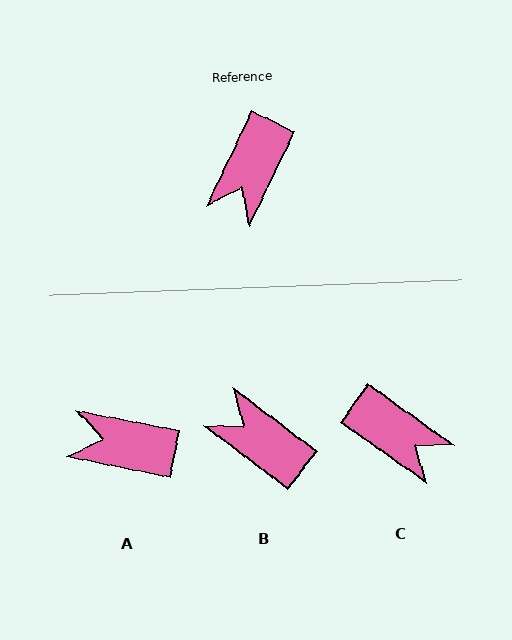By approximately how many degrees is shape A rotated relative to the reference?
Approximately 75 degrees clockwise.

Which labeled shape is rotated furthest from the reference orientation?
B, about 101 degrees away.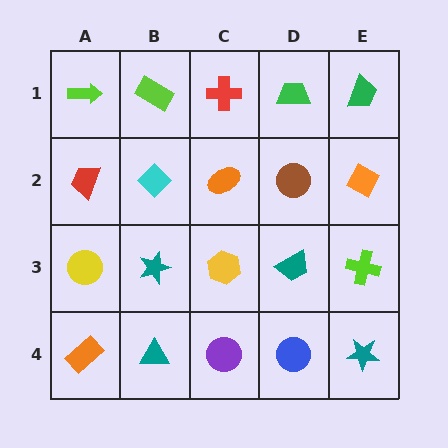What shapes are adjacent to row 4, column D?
A teal trapezoid (row 3, column D), a purple circle (row 4, column C), a teal star (row 4, column E).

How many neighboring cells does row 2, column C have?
4.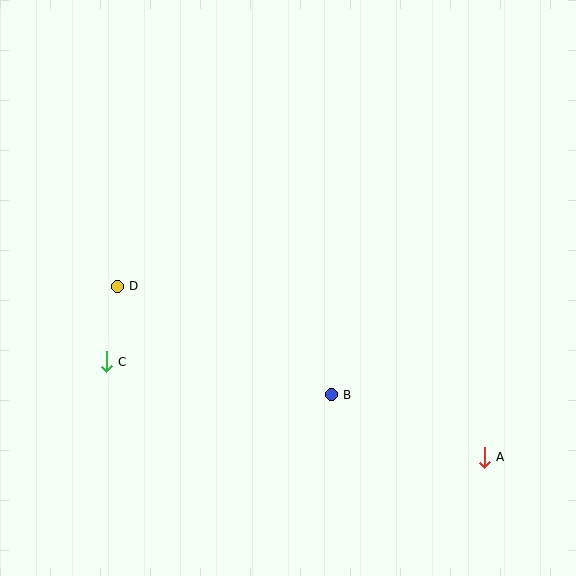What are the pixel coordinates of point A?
Point A is at (484, 458).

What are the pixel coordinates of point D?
Point D is at (117, 286).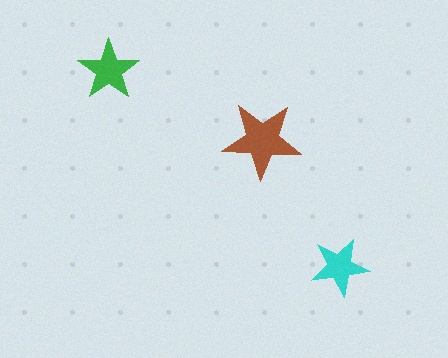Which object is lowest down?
The cyan star is bottommost.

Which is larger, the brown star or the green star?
The brown one.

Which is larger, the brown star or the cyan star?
The brown one.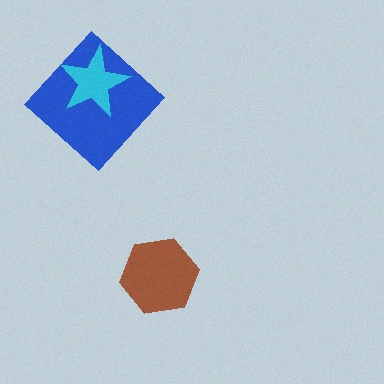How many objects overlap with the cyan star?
1 object overlaps with the cyan star.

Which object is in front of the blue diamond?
The cyan star is in front of the blue diamond.